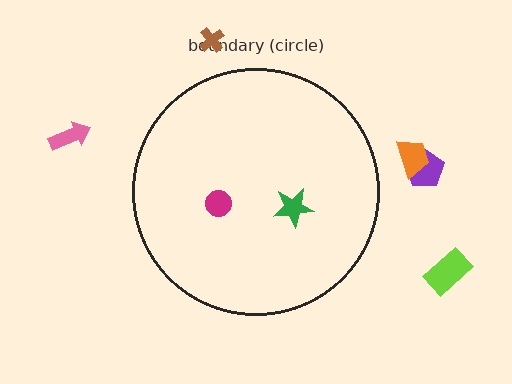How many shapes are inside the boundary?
2 inside, 5 outside.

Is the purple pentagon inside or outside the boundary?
Outside.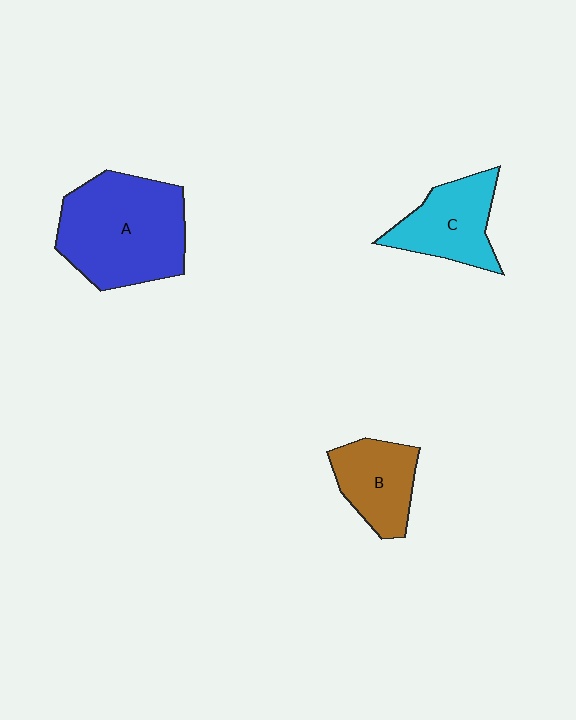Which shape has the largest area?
Shape A (blue).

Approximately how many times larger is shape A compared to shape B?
Approximately 2.0 times.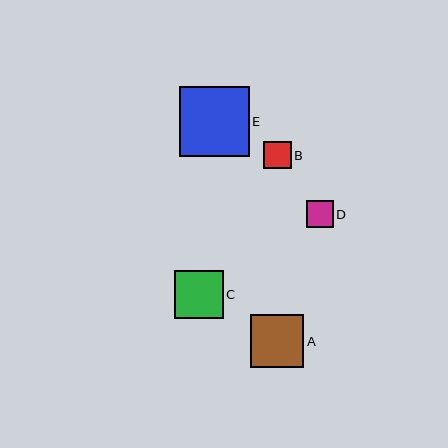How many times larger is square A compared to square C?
Square A is approximately 1.1 times the size of square C.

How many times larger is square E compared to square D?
Square E is approximately 2.6 times the size of square D.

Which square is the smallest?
Square D is the smallest with a size of approximately 27 pixels.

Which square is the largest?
Square E is the largest with a size of approximately 69 pixels.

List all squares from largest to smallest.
From largest to smallest: E, A, C, B, D.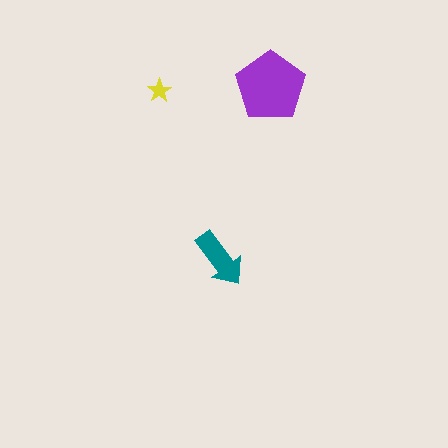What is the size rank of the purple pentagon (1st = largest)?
1st.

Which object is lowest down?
The teal arrow is bottommost.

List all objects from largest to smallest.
The purple pentagon, the teal arrow, the yellow star.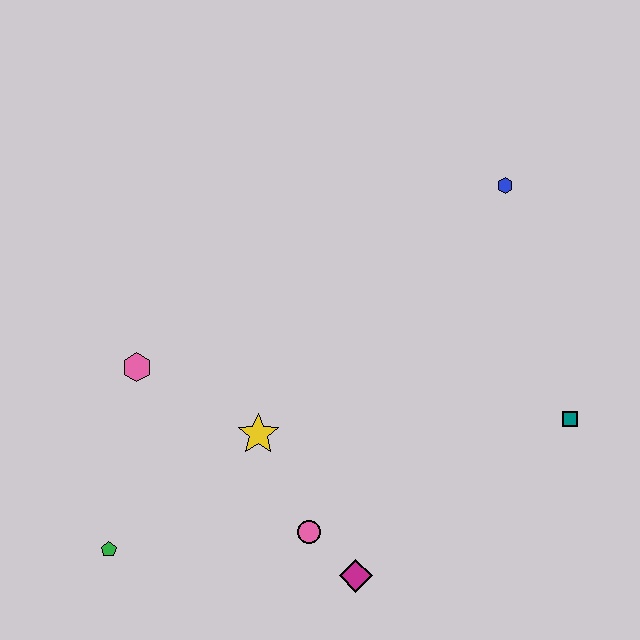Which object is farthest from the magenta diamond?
The blue hexagon is farthest from the magenta diamond.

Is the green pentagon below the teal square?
Yes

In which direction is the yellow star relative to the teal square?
The yellow star is to the left of the teal square.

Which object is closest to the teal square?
The blue hexagon is closest to the teal square.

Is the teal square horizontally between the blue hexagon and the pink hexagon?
No